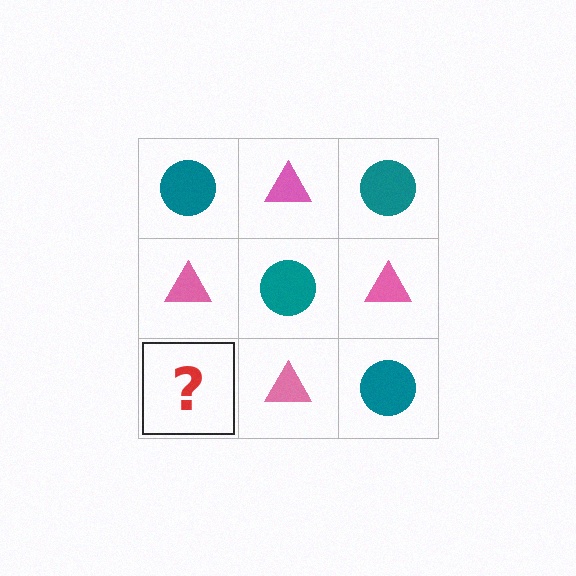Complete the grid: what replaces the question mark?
The question mark should be replaced with a teal circle.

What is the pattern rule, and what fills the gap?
The rule is that it alternates teal circle and pink triangle in a checkerboard pattern. The gap should be filled with a teal circle.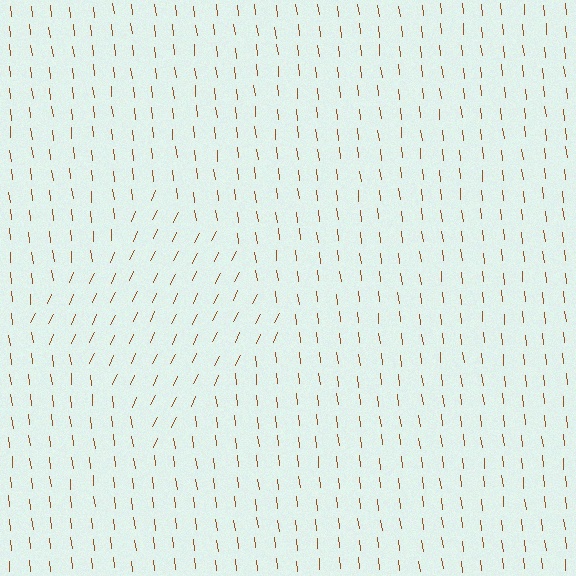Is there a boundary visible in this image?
Yes, there is a texture boundary formed by a change in line orientation.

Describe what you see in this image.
The image is filled with small brown line segments. A diamond region in the image has lines oriented differently from the surrounding lines, creating a visible texture boundary.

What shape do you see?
I see a diamond.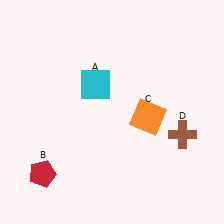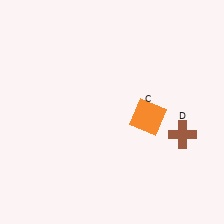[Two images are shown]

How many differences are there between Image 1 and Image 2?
There are 2 differences between the two images.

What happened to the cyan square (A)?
The cyan square (A) was removed in Image 2. It was in the top-left area of Image 1.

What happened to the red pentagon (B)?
The red pentagon (B) was removed in Image 2. It was in the bottom-left area of Image 1.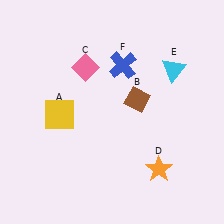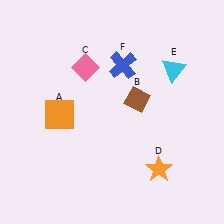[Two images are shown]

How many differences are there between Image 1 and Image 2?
There is 1 difference between the two images.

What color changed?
The square (A) changed from yellow in Image 1 to orange in Image 2.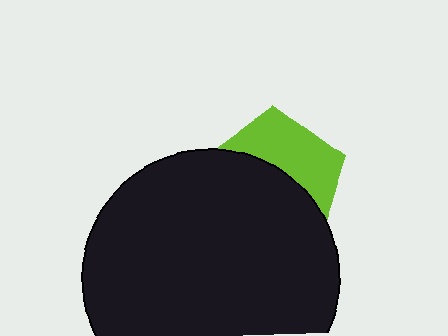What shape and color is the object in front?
The object in front is a black circle.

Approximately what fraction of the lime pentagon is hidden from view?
Roughly 59% of the lime pentagon is hidden behind the black circle.